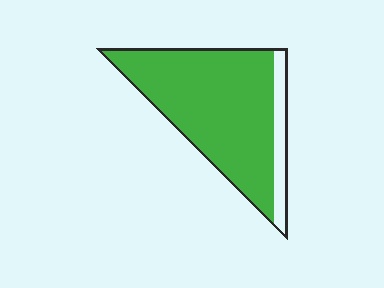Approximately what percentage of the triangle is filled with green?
Approximately 85%.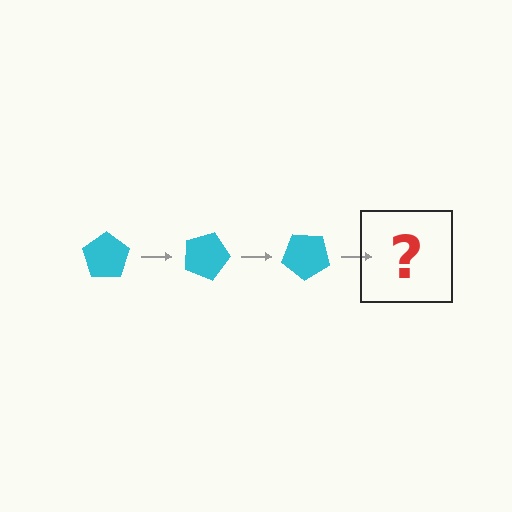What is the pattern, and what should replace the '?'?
The pattern is that the pentagon rotates 20 degrees each step. The '?' should be a cyan pentagon rotated 60 degrees.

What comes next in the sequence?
The next element should be a cyan pentagon rotated 60 degrees.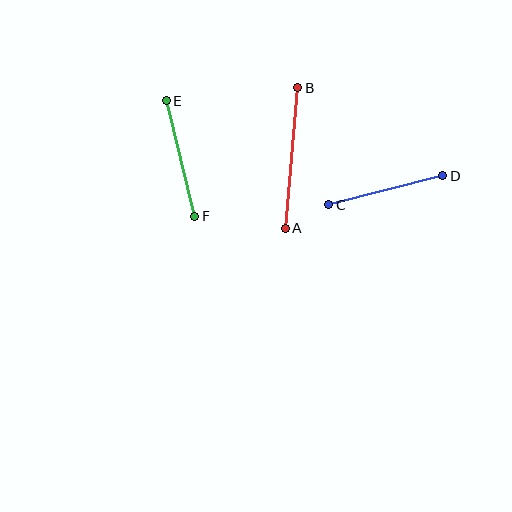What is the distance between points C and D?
The distance is approximately 117 pixels.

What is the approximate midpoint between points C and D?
The midpoint is at approximately (386, 190) pixels.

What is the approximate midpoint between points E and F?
The midpoint is at approximately (181, 158) pixels.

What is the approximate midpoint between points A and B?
The midpoint is at approximately (291, 158) pixels.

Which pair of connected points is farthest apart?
Points A and B are farthest apart.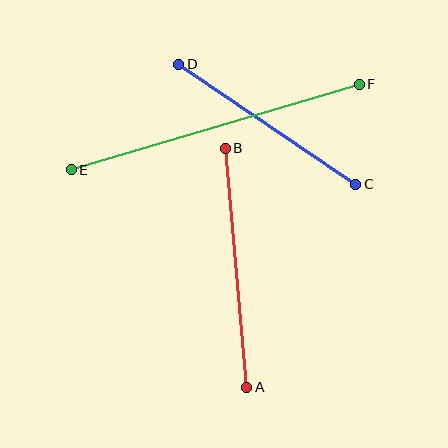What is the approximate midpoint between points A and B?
The midpoint is at approximately (236, 268) pixels.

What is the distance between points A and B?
The distance is approximately 240 pixels.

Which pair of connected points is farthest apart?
Points E and F are farthest apart.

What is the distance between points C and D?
The distance is approximately 214 pixels.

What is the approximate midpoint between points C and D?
The midpoint is at approximately (267, 124) pixels.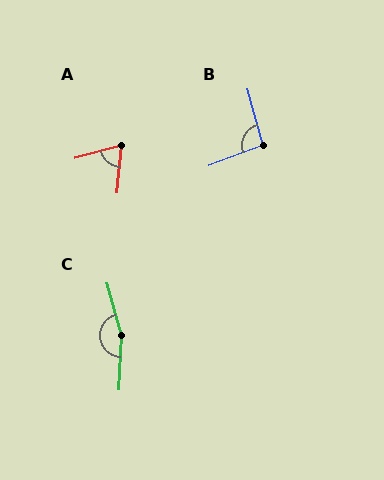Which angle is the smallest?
A, at approximately 69 degrees.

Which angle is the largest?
C, at approximately 163 degrees.